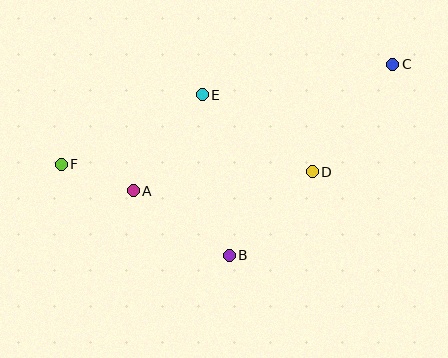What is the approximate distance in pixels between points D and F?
The distance between D and F is approximately 251 pixels.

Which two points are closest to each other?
Points A and F are closest to each other.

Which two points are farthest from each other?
Points C and F are farthest from each other.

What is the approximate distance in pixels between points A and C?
The distance between A and C is approximately 289 pixels.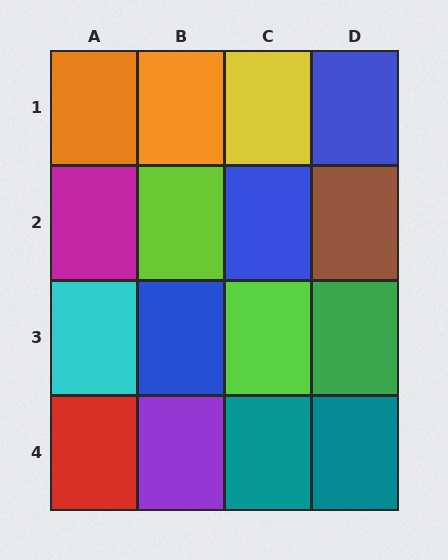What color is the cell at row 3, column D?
Green.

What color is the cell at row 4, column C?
Teal.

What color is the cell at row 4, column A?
Red.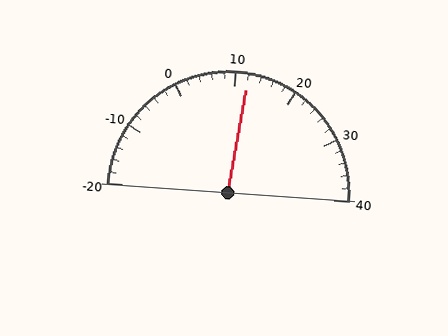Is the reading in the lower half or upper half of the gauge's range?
The reading is in the upper half of the range (-20 to 40).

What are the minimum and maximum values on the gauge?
The gauge ranges from -20 to 40.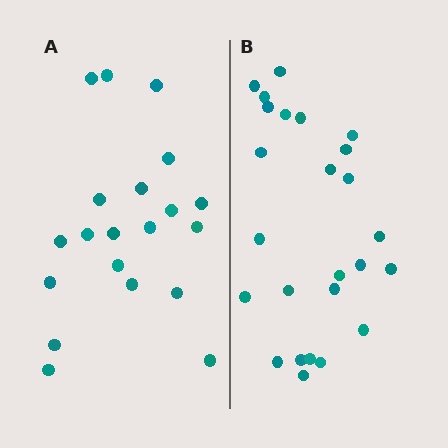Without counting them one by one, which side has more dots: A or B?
Region B (the right region) has more dots.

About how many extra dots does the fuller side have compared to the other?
Region B has about 5 more dots than region A.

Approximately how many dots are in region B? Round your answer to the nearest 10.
About 20 dots. (The exact count is 25, which rounds to 20.)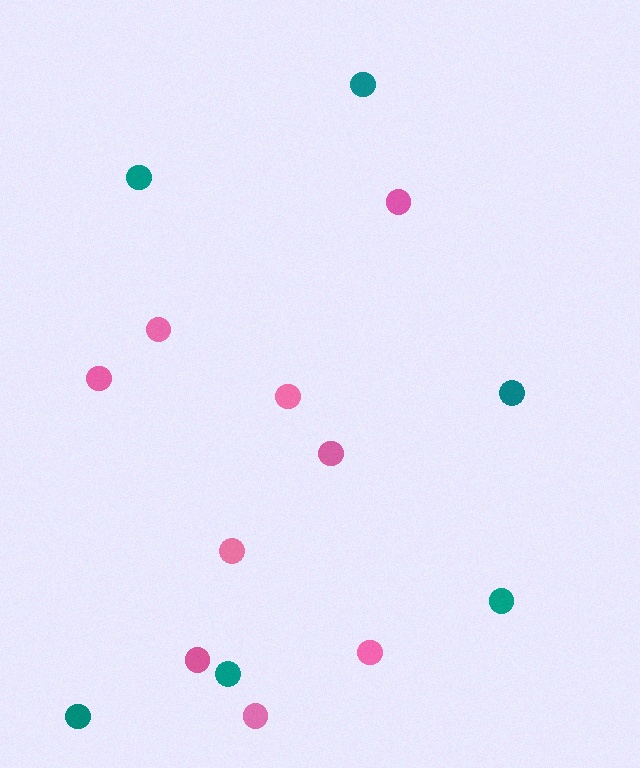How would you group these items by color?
There are 2 groups: one group of teal circles (6) and one group of pink circles (9).